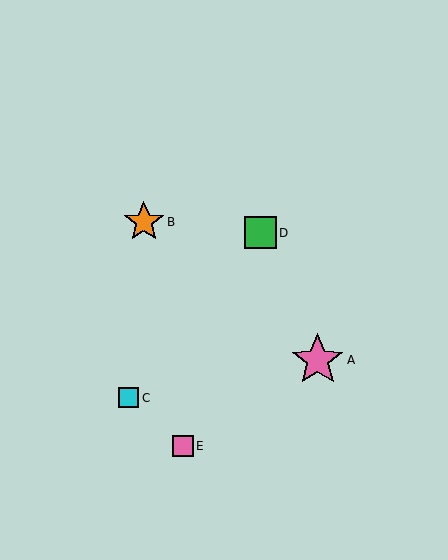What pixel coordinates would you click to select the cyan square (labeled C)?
Click at (129, 398) to select the cyan square C.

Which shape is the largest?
The pink star (labeled A) is the largest.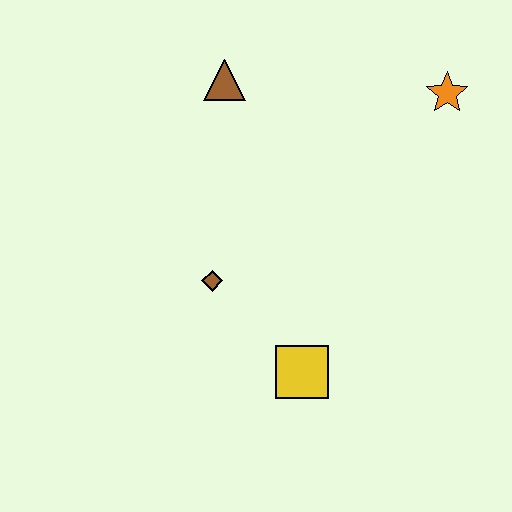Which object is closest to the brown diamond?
The yellow square is closest to the brown diamond.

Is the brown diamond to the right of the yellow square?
No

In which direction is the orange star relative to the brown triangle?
The orange star is to the right of the brown triangle.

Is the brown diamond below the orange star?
Yes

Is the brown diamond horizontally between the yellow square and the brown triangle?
No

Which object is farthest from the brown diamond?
The orange star is farthest from the brown diamond.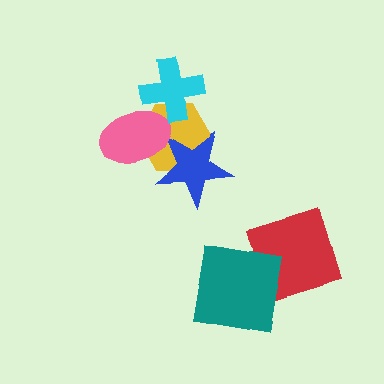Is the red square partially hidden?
Yes, it is partially covered by another shape.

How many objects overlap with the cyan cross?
2 objects overlap with the cyan cross.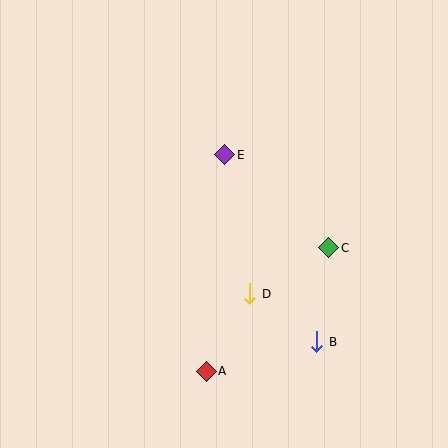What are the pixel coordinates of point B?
Point B is at (317, 342).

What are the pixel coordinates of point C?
Point C is at (329, 248).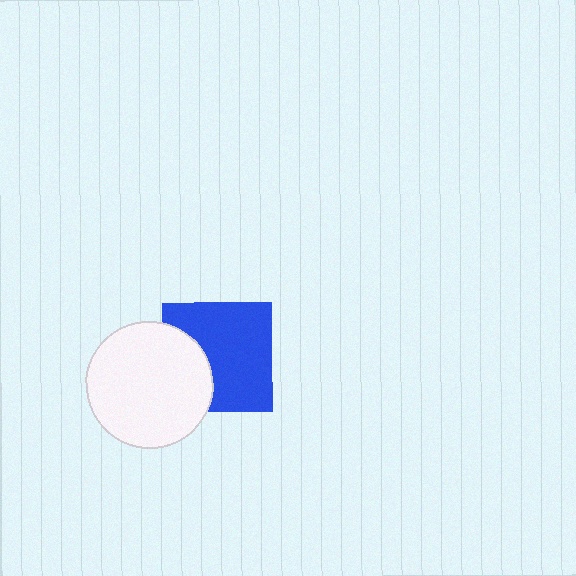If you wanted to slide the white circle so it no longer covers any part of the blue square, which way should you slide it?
Slide it left — that is the most direct way to separate the two shapes.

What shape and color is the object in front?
The object in front is a white circle.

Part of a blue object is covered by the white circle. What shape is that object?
It is a square.